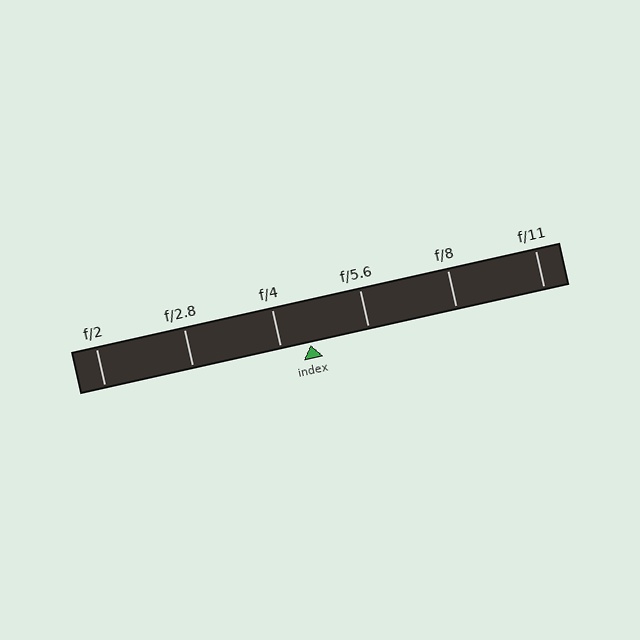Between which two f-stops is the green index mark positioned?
The index mark is between f/4 and f/5.6.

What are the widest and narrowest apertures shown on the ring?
The widest aperture shown is f/2 and the narrowest is f/11.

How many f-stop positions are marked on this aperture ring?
There are 6 f-stop positions marked.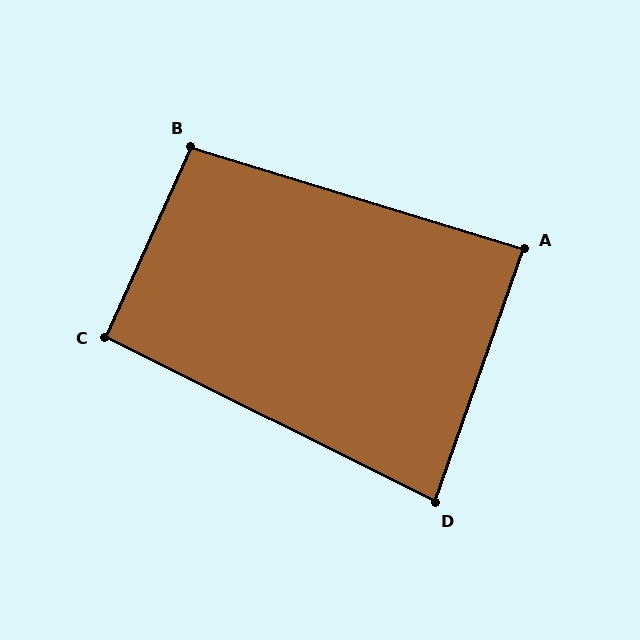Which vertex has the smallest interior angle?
D, at approximately 83 degrees.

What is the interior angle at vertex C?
Approximately 92 degrees (approximately right).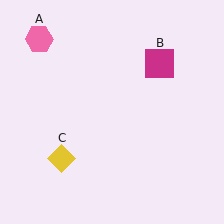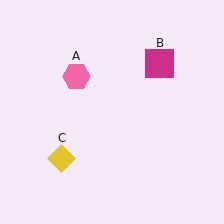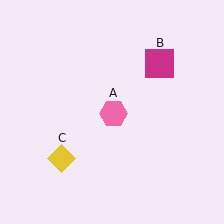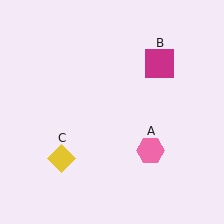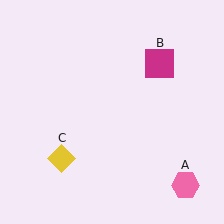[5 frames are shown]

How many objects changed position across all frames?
1 object changed position: pink hexagon (object A).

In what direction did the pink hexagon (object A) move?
The pink hexagon (object A) moved down and to the right.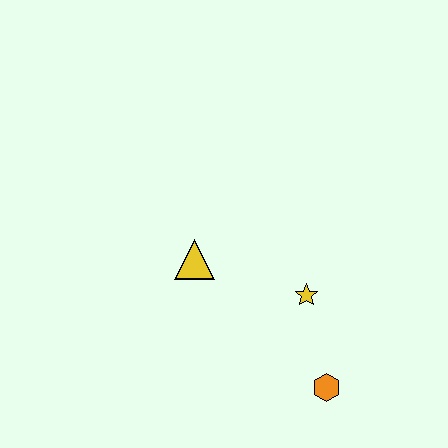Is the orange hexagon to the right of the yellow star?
Yes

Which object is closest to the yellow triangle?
The yellow star is closest to the yellow triangle.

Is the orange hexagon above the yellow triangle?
No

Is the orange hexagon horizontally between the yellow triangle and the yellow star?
No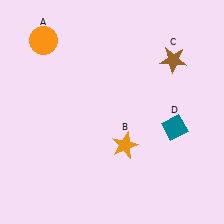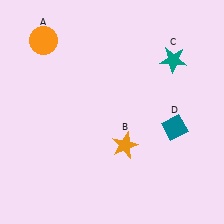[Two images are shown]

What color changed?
The star (C) changed from brown in Image 1 to teal in Image 2.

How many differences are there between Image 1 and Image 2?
There is 1 difference between the two images.